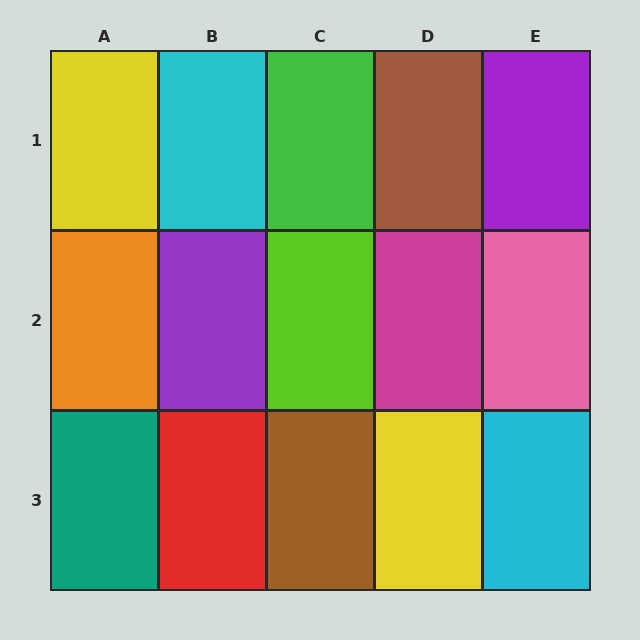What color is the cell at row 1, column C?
Green.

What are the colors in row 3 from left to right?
Teal, red, brown, yellow, cyan.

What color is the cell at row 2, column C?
Lime.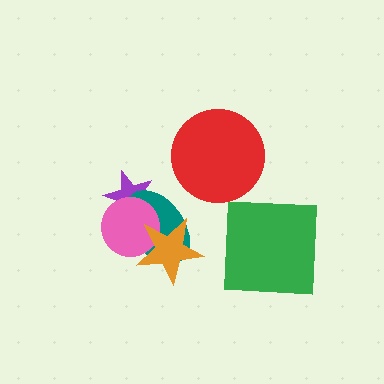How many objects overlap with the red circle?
0 objects overlap with the red circle.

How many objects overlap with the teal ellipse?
3 objects overlap with the teal ellipse.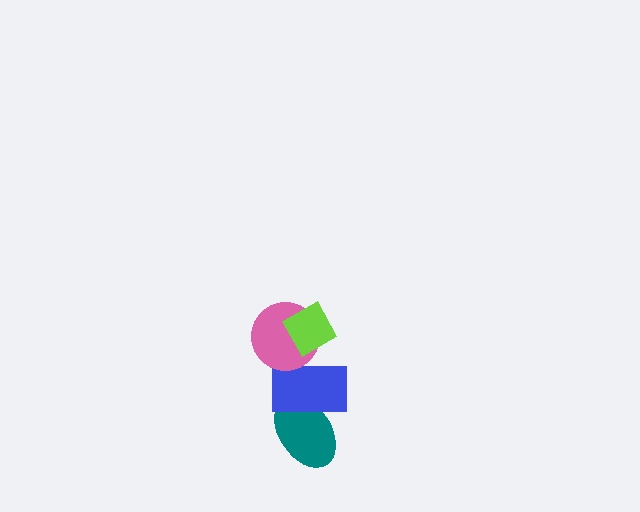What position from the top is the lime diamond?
The lime diamond is 1st from the top.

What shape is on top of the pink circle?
The lime diamond is on top of the pink circle.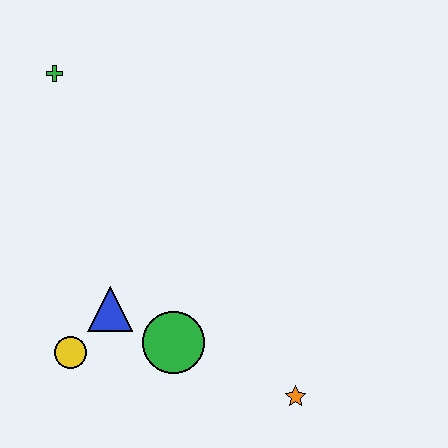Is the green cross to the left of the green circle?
Yes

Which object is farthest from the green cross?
The orange star is farthest from the green cross.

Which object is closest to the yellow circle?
The blue triangle is closest to the yellow circle.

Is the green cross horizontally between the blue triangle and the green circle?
No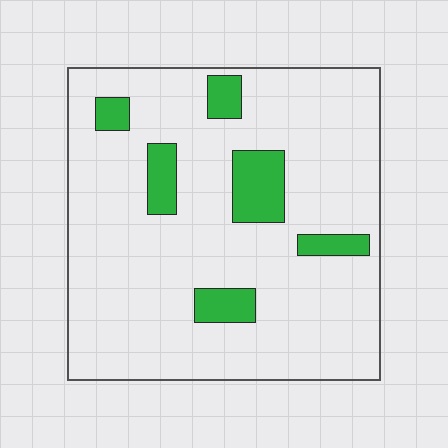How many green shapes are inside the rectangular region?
6.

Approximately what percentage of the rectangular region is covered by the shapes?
Approximately 15%.